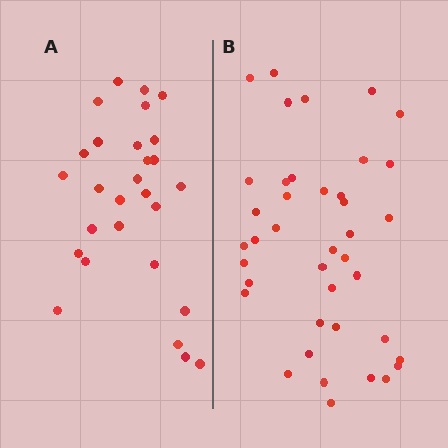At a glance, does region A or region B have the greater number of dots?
Region B (the right region) has more dots.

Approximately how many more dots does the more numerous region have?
Region B has roughly 12 or so more dots than region A.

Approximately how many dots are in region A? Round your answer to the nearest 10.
About 30 dots. (The exact count is 28, which rounds to 30.)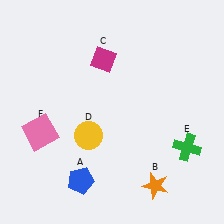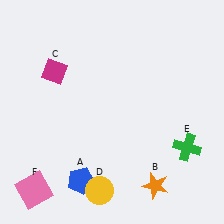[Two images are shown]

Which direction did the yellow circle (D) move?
The yellow circle (D) moved down.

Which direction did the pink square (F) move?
The pink square (F) moved down.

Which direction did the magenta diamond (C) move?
The magenta diamond (C) moved left.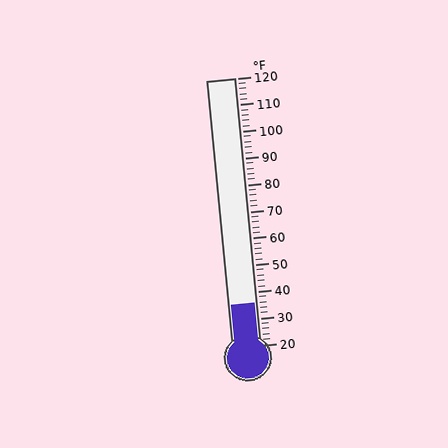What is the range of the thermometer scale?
The thermometer scale ranges from 20°F to 120°F.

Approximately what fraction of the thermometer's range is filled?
The thermometer is filled to approximately 15% of its range.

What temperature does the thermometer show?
The thermometer shows approximately 36°F.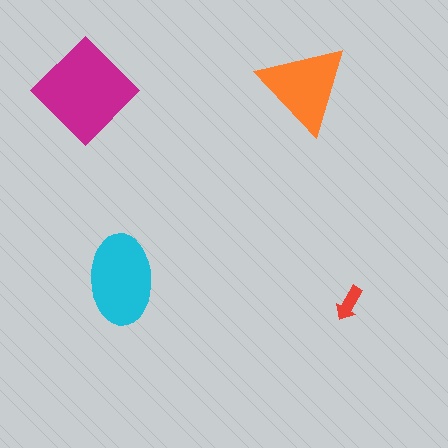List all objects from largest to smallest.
The magenta diamond, the cyan ellipse, the orange triangle, the red arrow.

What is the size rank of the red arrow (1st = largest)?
4th.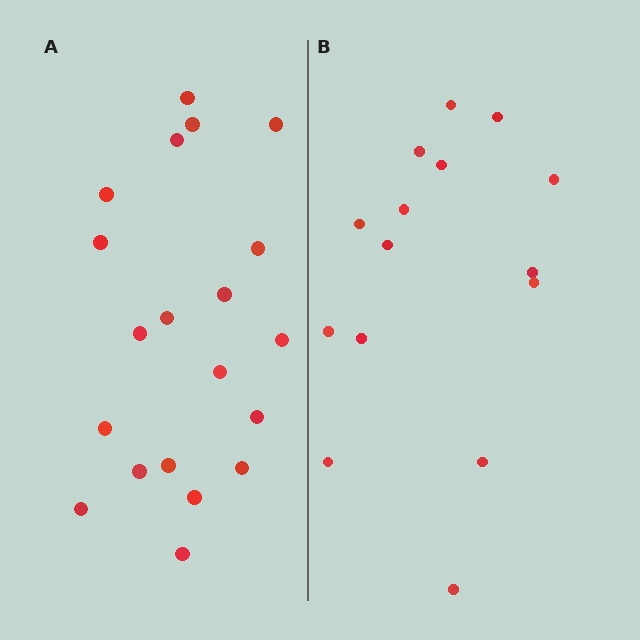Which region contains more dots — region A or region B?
Region A (the left region) has more dots.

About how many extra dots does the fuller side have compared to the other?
Region A has about 5 more dots than region B.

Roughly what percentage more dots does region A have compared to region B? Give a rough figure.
About 35% more.